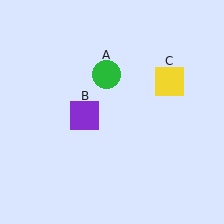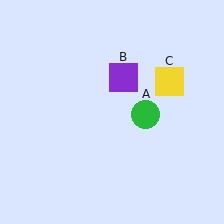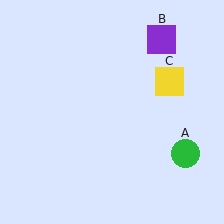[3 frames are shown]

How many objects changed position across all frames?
2 objects changed position: green circle (object A), purple square (object B).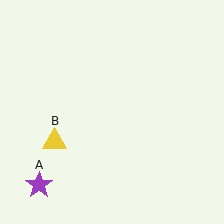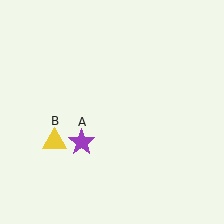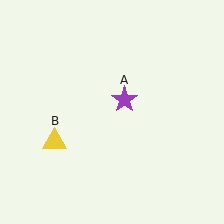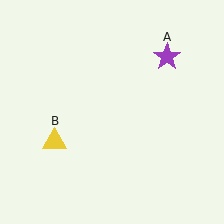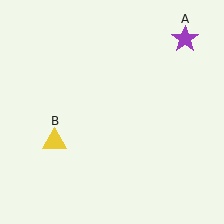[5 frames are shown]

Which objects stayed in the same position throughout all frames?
Yellow triangle (object B) remained stationary.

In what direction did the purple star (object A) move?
The purple star (object A) moved up and to the right.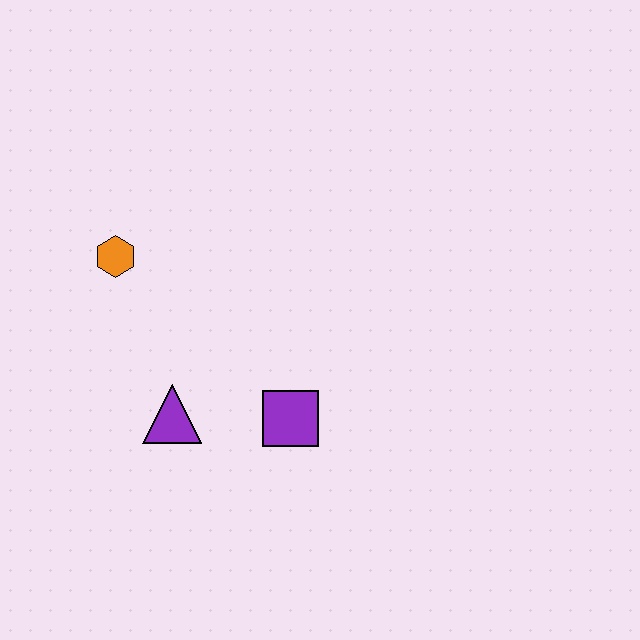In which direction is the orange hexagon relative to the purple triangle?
The orange hexagon is above the purple triangle.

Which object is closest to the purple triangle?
The purple square is closest to the purple triangle.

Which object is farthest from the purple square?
The orange hexagon is farthest from the purple square.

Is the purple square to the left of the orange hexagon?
No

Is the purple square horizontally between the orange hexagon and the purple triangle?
No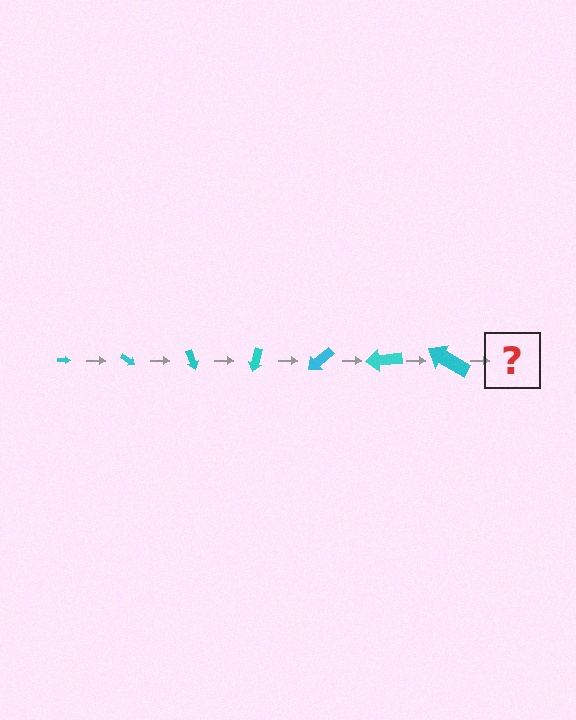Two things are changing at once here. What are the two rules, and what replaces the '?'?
The two rules are that the arrow grows larger each step and it rotates 35 degrees each step. The '?' should be an arrow, larger than the previous one and rotated 245 degrees from the start.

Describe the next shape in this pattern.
It should be an arrow, larger than the previous one and rotated 245 degrees from the start.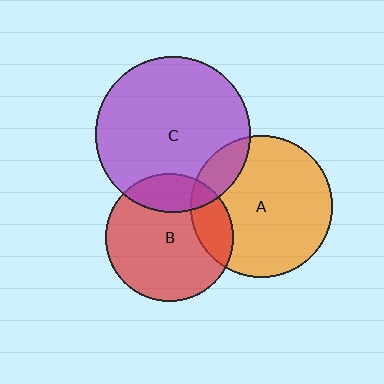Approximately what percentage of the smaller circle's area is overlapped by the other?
Approximately 20%.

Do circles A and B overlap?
Yes.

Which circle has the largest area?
Circle C (purple).